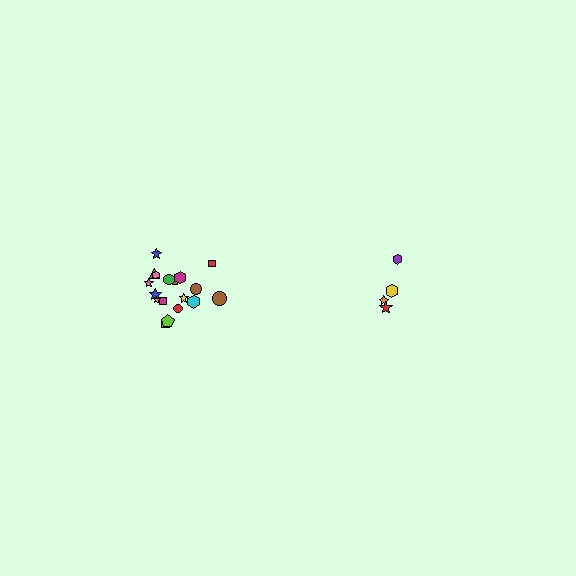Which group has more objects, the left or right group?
The left group.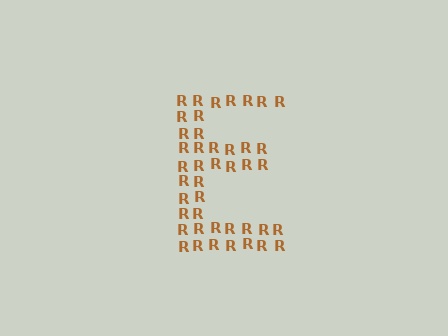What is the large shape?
The large shape is the letter E.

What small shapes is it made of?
It is made of small letter R's.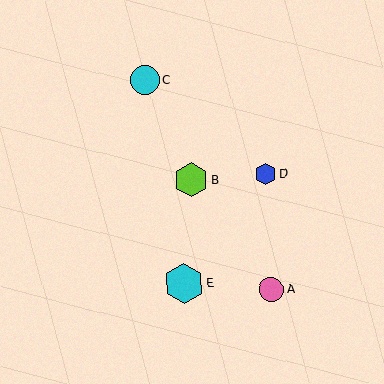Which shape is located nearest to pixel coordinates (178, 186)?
The lime hexagon (labeled B) at (191, 180) is nearest to that location.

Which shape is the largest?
The cyan hexagon (labeled E) is the largest.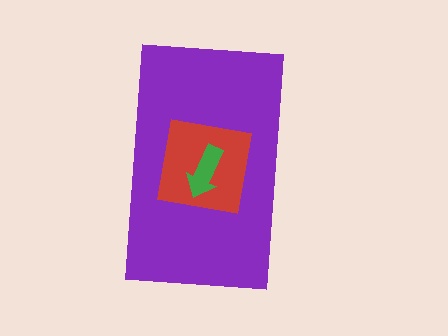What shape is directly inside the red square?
The green arrow.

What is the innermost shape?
The green arrow.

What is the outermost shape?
The purple rectangle.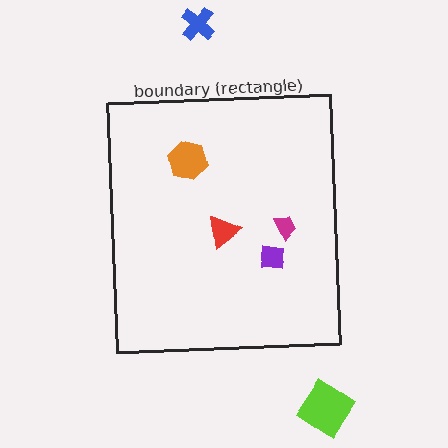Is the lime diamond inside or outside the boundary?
Outside.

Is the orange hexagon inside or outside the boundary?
Inside.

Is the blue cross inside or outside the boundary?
Outside.